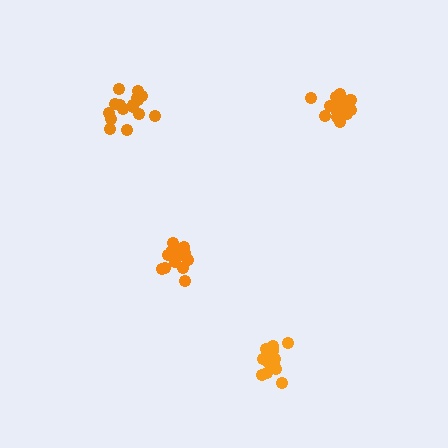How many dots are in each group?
Group 1: 18 dots, Group 2: 17 dots, Group 3: 14 dots, Group 4: 15 dots (64 total).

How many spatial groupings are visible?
There are 4 spatial groupings.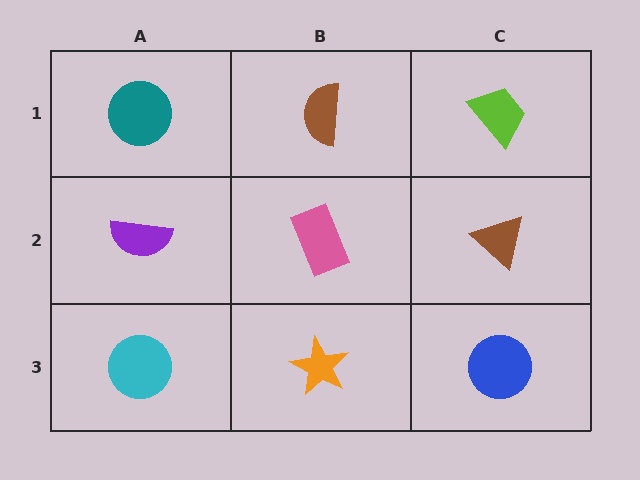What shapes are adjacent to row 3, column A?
A purple semicircle (row 2, column A), an orange star (row 3, column B).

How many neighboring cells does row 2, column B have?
4.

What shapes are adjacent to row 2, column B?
A brown semicircle (row 1, column B), an orange star (row 3, column B), a purple semicircle (row 2, column A), a brown triangle (row 2, column C).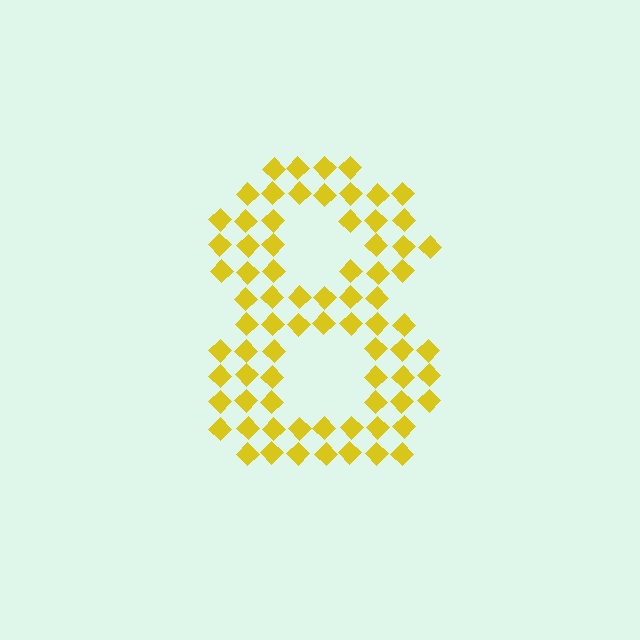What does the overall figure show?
The overall figure shows the digit 8.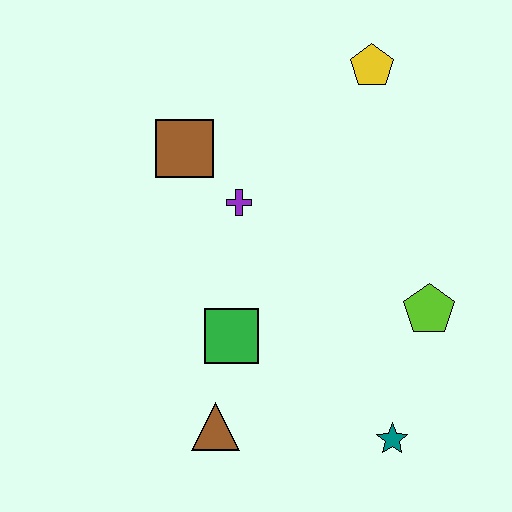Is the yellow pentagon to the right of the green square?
Yes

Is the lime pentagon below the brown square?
Yes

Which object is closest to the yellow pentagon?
The purple cross is closest to the yellow pentagon.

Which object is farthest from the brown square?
The teal star is farthest from the brown square.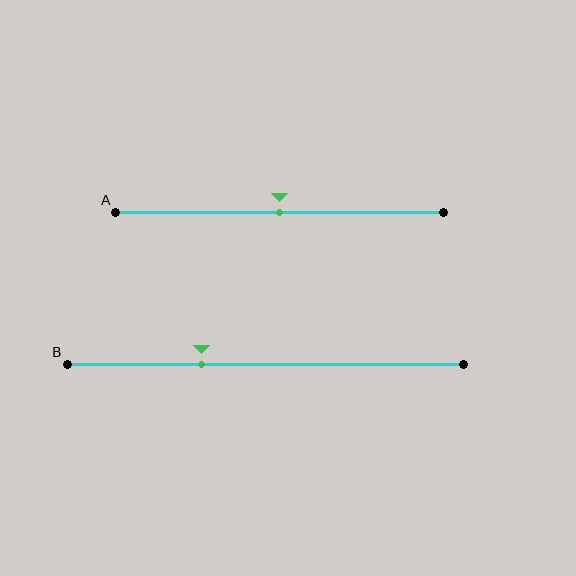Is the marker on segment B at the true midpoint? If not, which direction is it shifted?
No, the marker on segment B is shifted to the left by about 16% of the segment length.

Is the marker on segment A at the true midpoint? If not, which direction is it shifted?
Yes, the marker on segment A is at the true midpoint.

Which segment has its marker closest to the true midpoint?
Segment A has its marker closest to the true midpoint.